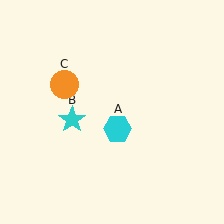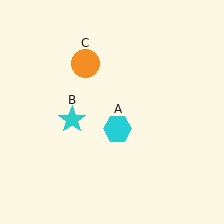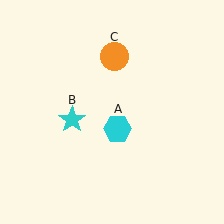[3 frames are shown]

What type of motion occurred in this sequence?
The orange circle (object C) rotated clockwise around the center of the scene.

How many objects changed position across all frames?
1 object changed position: orange circle (object C).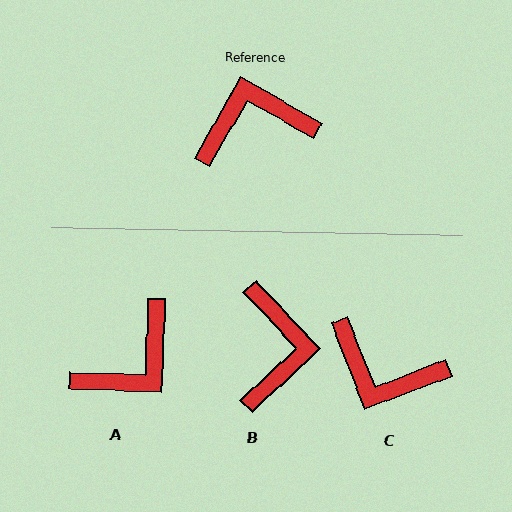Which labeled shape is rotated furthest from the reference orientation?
A, about 152 degrees away.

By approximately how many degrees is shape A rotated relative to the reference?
Approximately 152 degrees clockwise.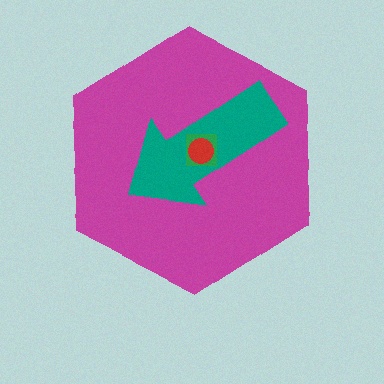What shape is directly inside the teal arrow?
The green square.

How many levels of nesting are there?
4.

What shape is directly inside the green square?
The red circle.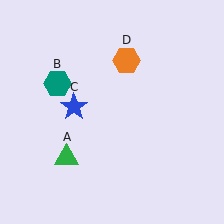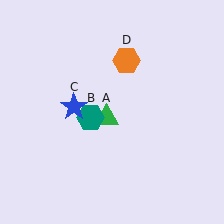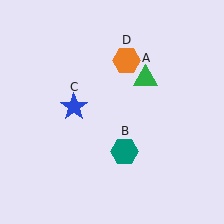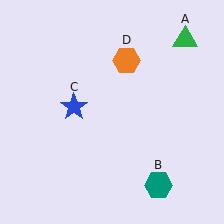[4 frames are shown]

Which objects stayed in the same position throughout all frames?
Blue star (object C) and orange hexagon (object D) remained stationary.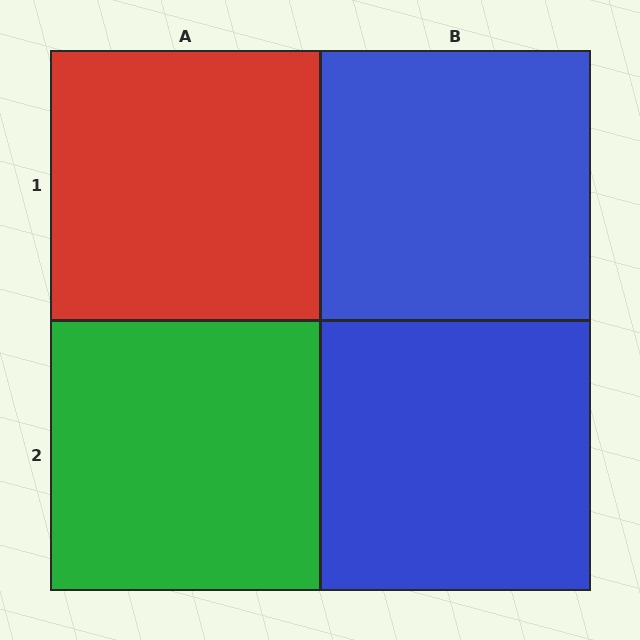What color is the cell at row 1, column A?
Red.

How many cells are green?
1 cell is green.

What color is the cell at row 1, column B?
Blue.